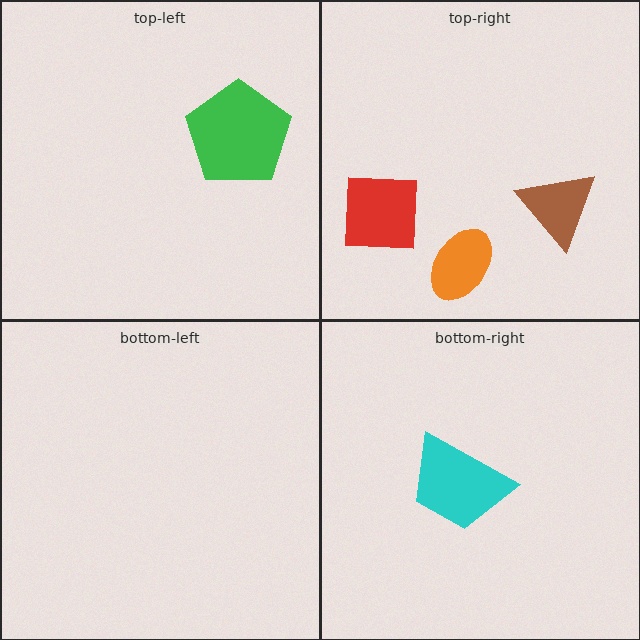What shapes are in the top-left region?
The green pentagon.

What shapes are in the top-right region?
The orange ellipse, the red square, the brown triangle.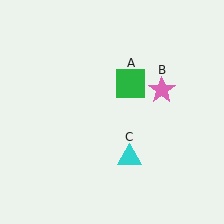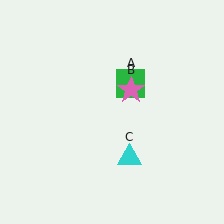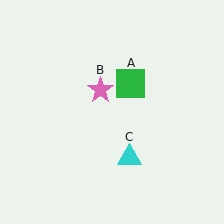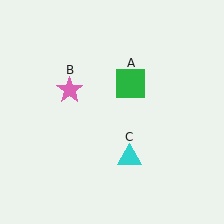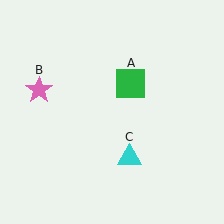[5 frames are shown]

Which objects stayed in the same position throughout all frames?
Green square (object A) and cyan triangle (object C) remained stationary.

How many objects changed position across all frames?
1 object changed position: pink star (object B).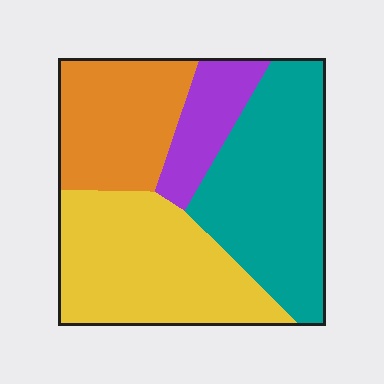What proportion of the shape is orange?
Orange takes up about one fifth (1/5) of the shape.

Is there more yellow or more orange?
Yellow.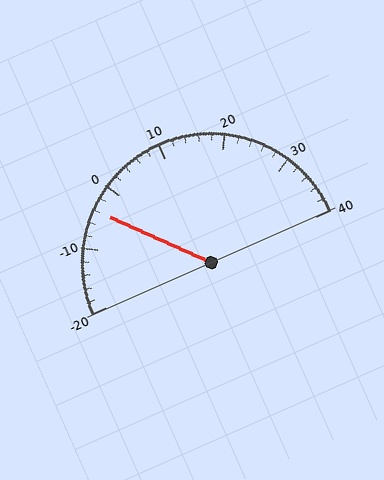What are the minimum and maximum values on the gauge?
The gauge ranges from -20 to 40.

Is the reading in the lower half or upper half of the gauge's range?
The reading is in the lower half of the range (-20 to 40).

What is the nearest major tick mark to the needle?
The nearest major tick mark is 0.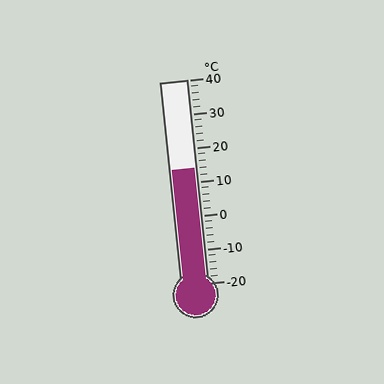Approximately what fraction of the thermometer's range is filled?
The thermometer is filled to approximately 55% of its range.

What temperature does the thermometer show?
The thermometer shows approximately 14°C.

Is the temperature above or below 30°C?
The temperature is below 30°C.